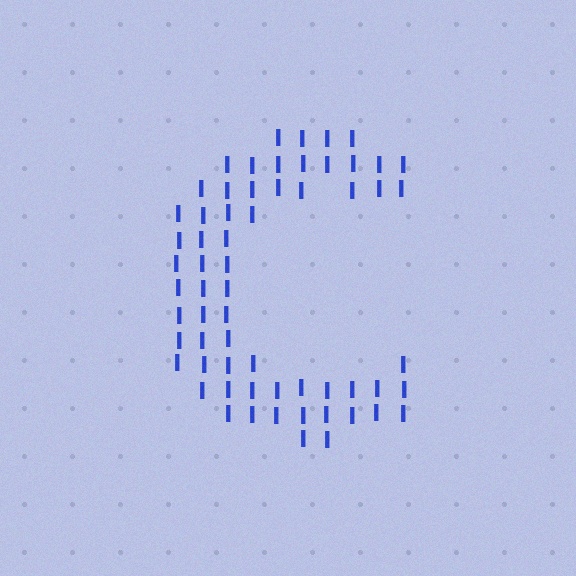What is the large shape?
The large shape is the letter C.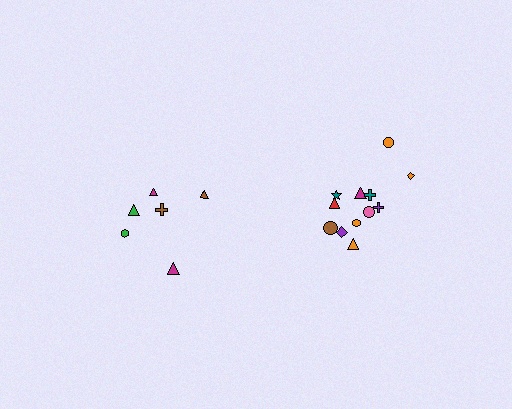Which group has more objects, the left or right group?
The right group.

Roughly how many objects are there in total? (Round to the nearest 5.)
Roughly 20 objects in total.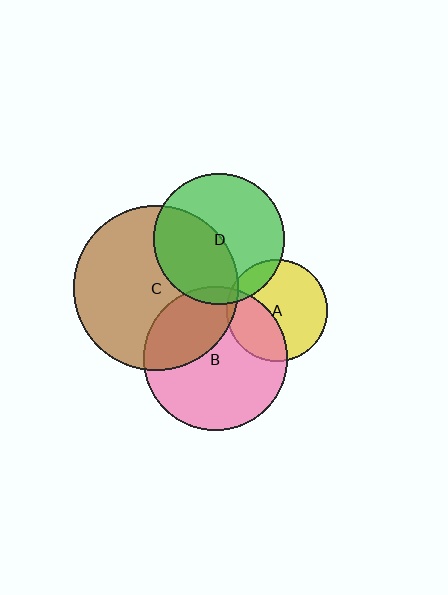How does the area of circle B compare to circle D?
Approximately 1.2 times.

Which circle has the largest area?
Circle C (brown).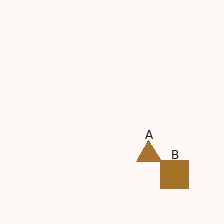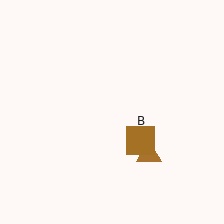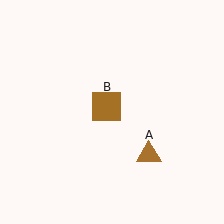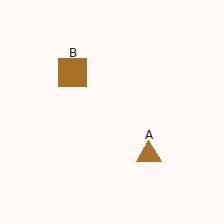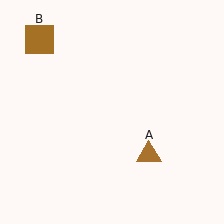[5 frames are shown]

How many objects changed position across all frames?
1 object changed position: brown square (object B).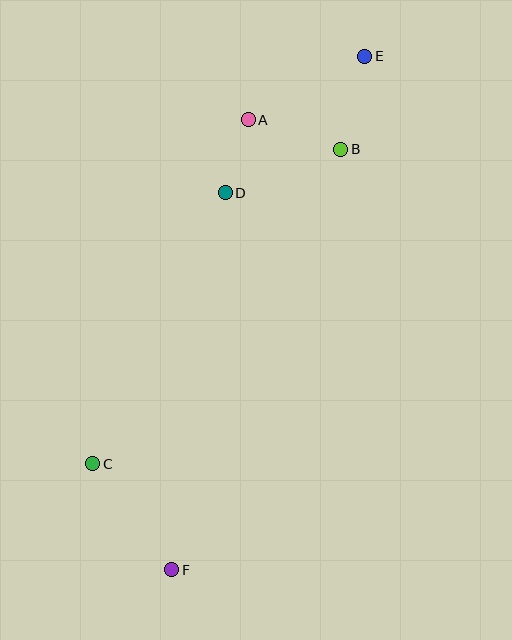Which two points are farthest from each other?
Points E and F are farthest from each other.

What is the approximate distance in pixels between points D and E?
The distance between D and E is approximately 195 pixels.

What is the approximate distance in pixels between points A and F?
The distance between A and F is approximately 457 pixels.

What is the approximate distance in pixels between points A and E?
The distance between A and E is approximately 133 pixels.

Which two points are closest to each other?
Points A and D are closest to each other.